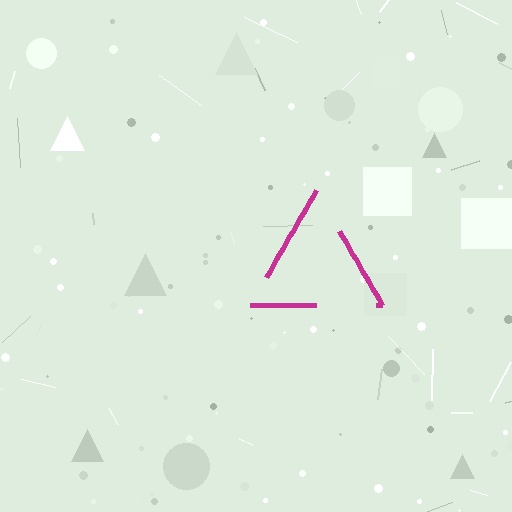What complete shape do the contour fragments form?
The contour fragments form a triangle.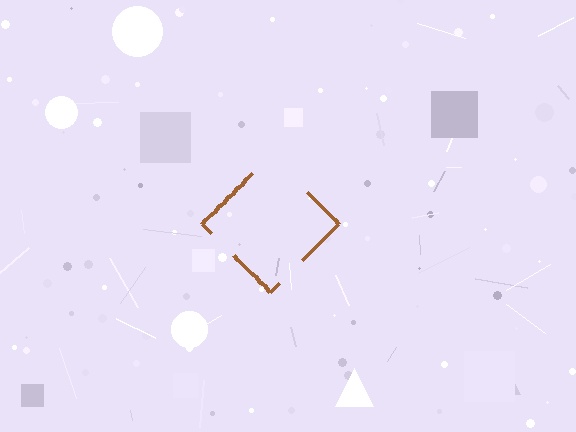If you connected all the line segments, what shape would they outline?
They would outline a diamond.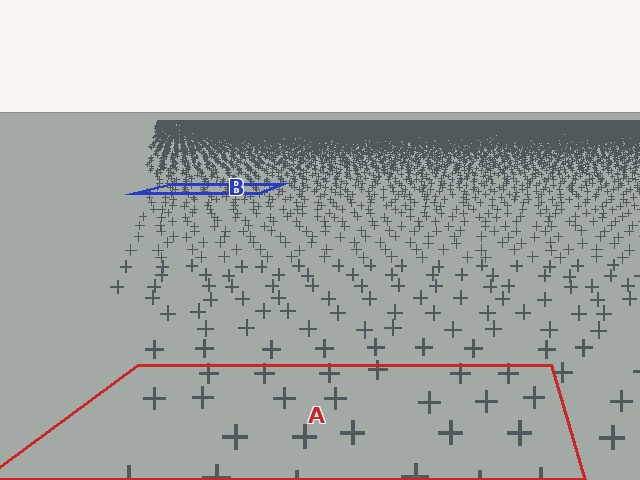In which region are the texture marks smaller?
The texture marks are smaller in region B, because it is farther away.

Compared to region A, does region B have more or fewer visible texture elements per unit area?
Region B has more texture elements per unit area — they are packed more densely because it is farther away.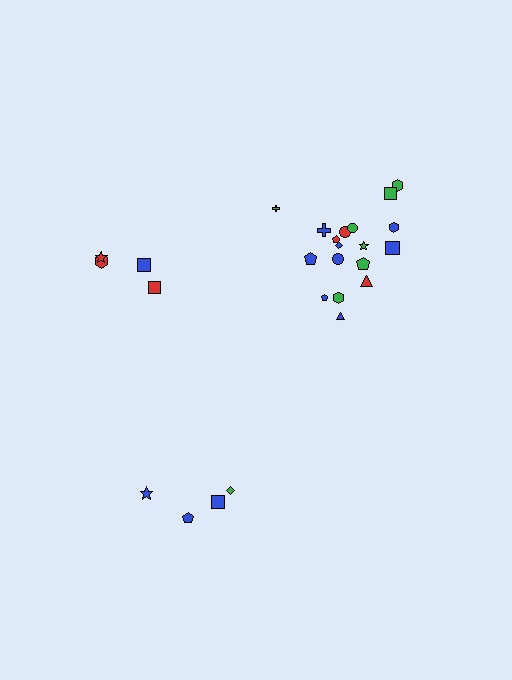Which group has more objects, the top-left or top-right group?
The top-right group.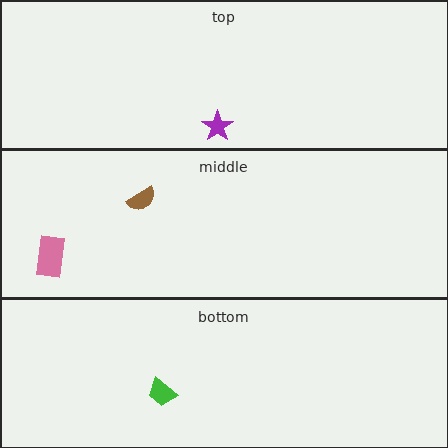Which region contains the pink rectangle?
The middle region.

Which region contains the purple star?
The top region.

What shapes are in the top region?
The purple star.